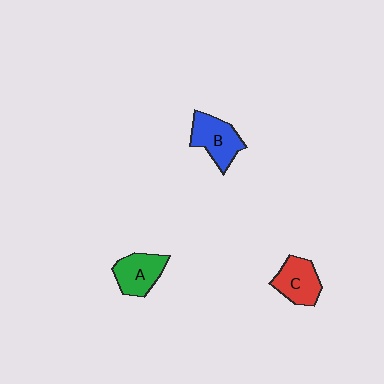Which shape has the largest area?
Shape B (blue).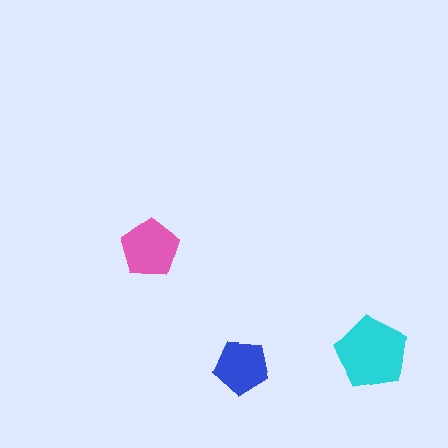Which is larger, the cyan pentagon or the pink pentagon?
The cyan one.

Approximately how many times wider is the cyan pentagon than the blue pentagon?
About 1.5 times wider.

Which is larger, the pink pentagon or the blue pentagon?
The pink one.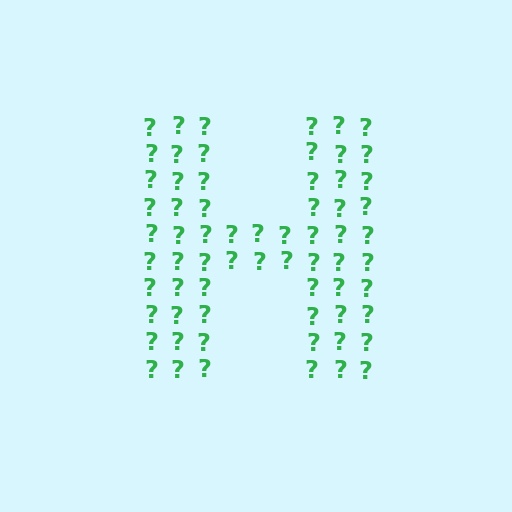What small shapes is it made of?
It is made of small question marks.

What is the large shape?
The large shape is the letter H.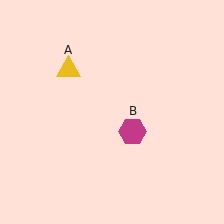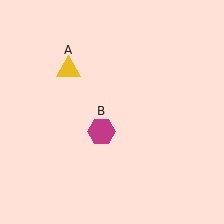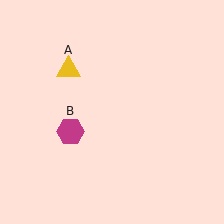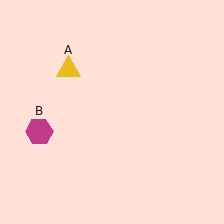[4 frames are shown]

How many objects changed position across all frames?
1 object changed position: magenta hexagon (object B).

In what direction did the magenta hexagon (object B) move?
The magenta hexagon (object B) moved left.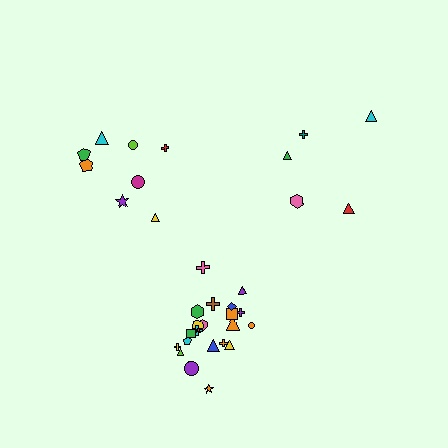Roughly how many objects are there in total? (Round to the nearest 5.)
Roughly 35 objects in total.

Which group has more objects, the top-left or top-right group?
The top-left group.